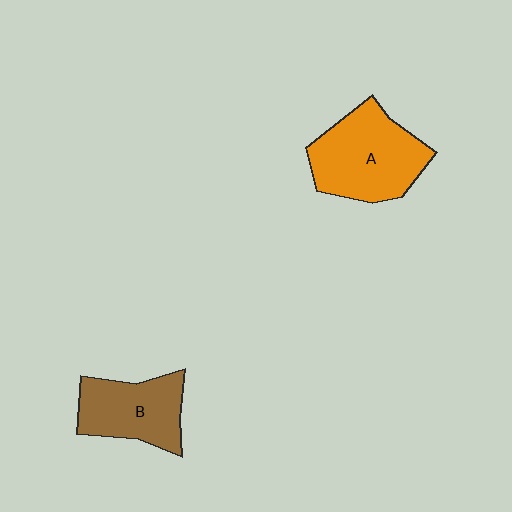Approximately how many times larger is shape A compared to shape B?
Approximately 1.3 times.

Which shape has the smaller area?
Shape B (brown).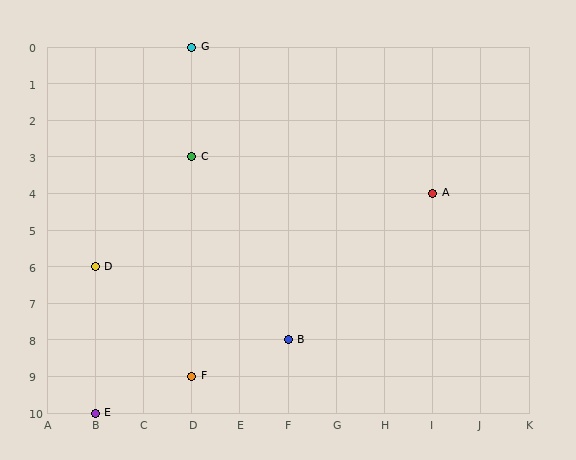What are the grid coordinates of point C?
Point C is at grid coordinates (D, 3).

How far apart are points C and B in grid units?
Points C and B are 2 columns and 5 rows apart (about 5.4 grid units diagonally).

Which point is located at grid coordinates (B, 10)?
Point E is at (B, 10).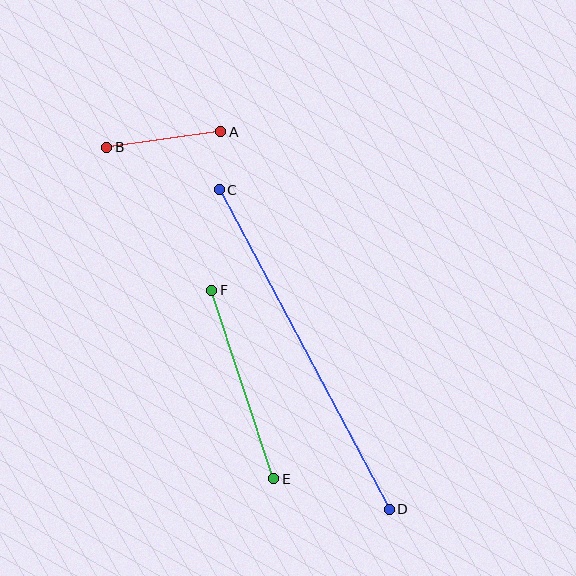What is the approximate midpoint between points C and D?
The midpoint is at approximately (304, 350) pixels.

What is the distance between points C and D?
The distance is approximately 362 pixels.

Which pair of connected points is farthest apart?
Points C and D are farthest apart.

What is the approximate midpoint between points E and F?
The midpoint is at approximately (243, 385) pixels.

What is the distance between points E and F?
The distance is approximately 198 pixels.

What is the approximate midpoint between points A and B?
The midpoint is at approximately (164, 139) pixels.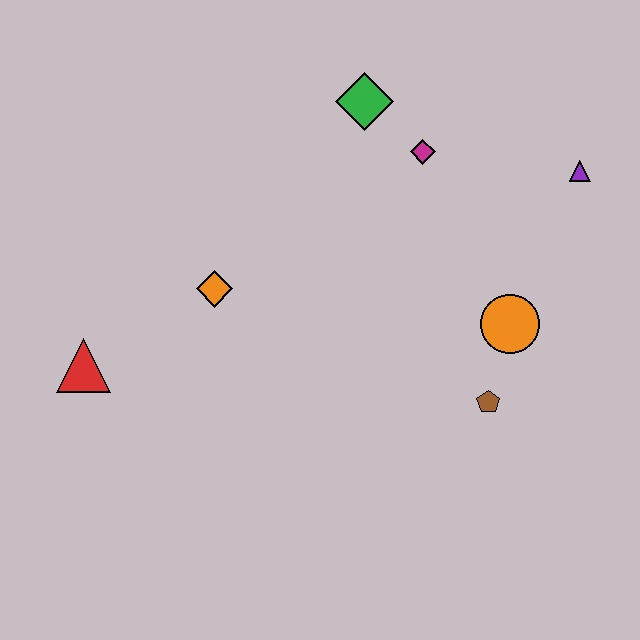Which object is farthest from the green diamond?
The red triangle is farthest from the green diamond.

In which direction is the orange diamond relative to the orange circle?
The orange diamond is to the left of the orange circle.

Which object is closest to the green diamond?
The magenta diamond is closest to the green diamond.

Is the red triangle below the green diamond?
Yes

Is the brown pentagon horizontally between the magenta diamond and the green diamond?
No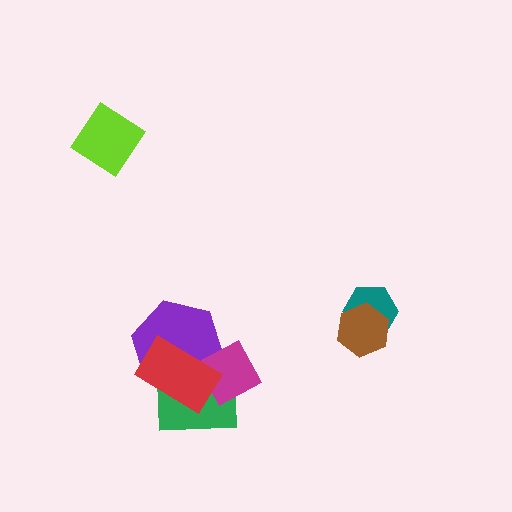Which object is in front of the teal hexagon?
The brown hexagon is in front of the teal hexagon.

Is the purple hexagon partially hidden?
Yes, it is partially covered by another shape.